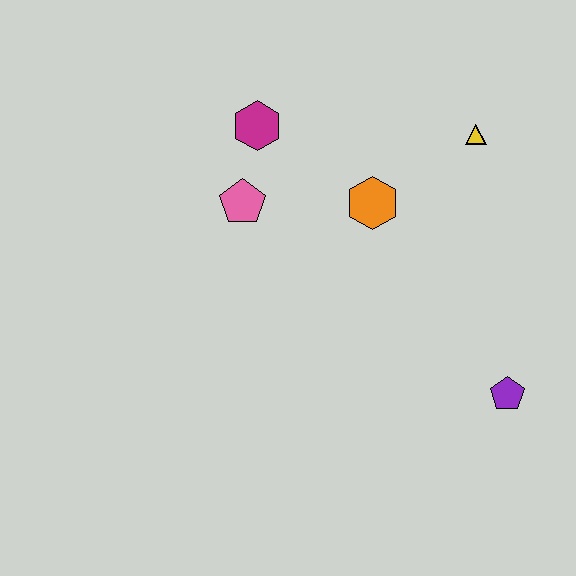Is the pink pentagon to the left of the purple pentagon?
Yes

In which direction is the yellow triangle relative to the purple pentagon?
The yellow triangle is above the purple pentagon.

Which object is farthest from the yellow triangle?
The purple pentagon is farthest from the yellow triangle.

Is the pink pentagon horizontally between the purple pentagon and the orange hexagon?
No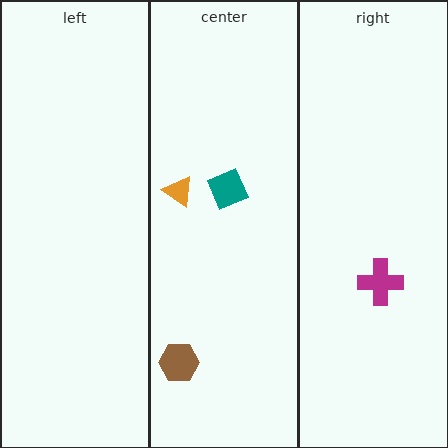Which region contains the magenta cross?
The right region.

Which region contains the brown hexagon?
The center region.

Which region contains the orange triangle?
The center region.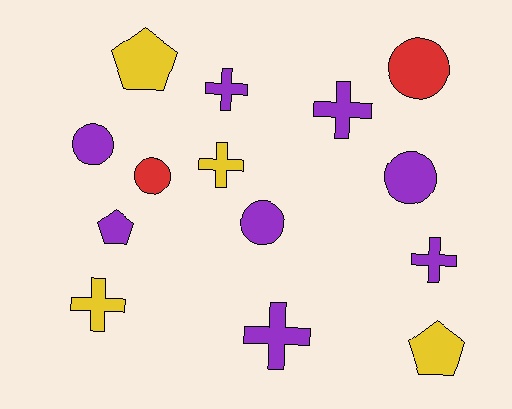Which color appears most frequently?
Purple, with 8 objects.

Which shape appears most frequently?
Cross, with 6 objects.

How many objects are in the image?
There are 14 objects.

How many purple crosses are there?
There are 4 purple crosses.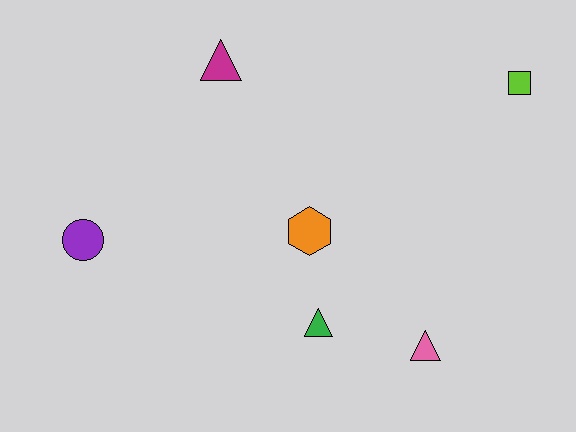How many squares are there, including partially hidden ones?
There is 1 square.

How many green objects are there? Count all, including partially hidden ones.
There is 1 green object.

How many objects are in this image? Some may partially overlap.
There are 6 objects.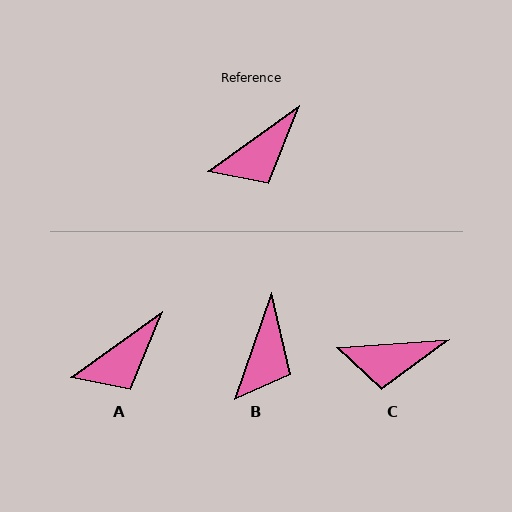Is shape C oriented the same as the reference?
No, it is off by about 32 degrees.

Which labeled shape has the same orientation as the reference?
A.